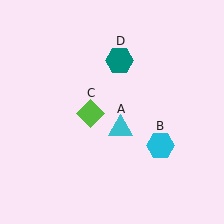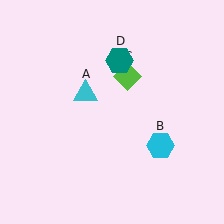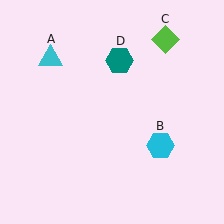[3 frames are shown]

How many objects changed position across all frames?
2 objects changed position: cyan triangle (object A), lime diamond (object C).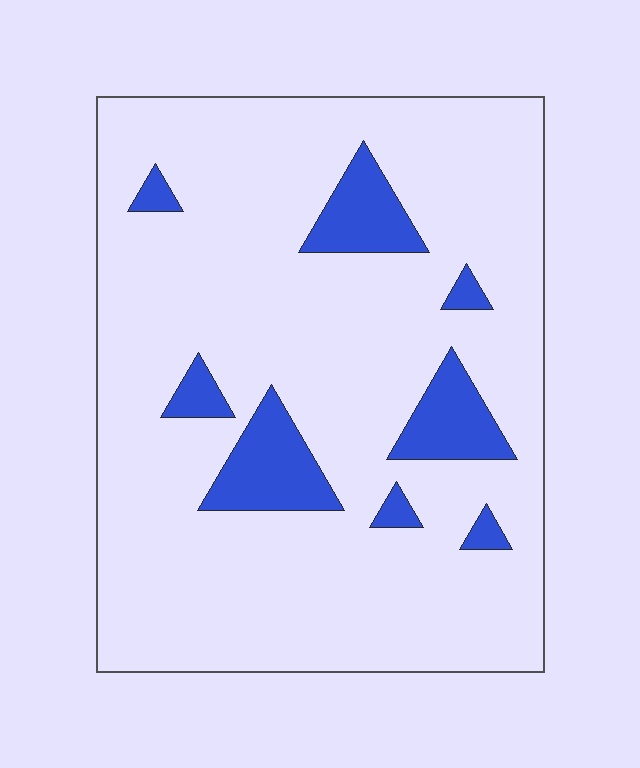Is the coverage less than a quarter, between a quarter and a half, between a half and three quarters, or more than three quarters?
Less than a quarter.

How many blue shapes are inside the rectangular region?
8.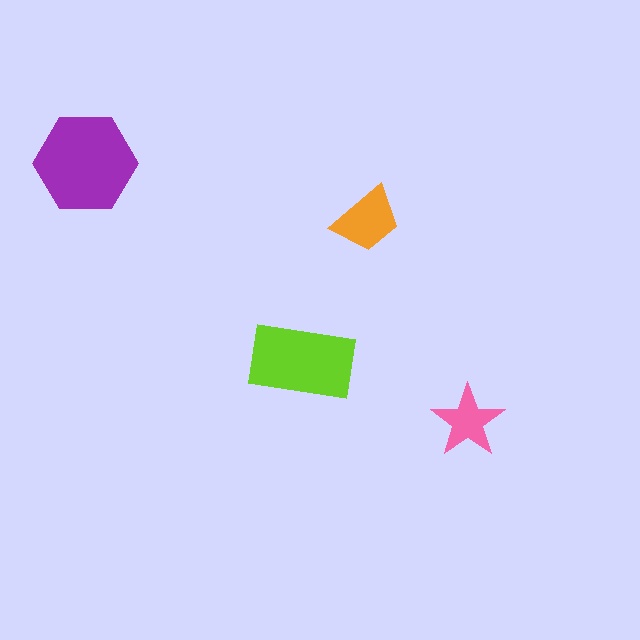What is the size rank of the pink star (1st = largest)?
4th.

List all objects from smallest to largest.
The pink star, the orange trapezoid, the lime rectangle, the purple hexagon.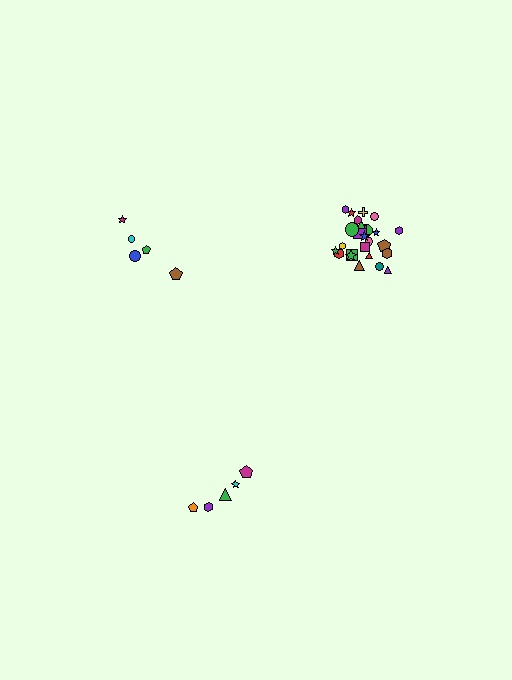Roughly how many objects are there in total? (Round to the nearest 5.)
Roughly 35 objects in total.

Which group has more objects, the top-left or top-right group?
The top-right group.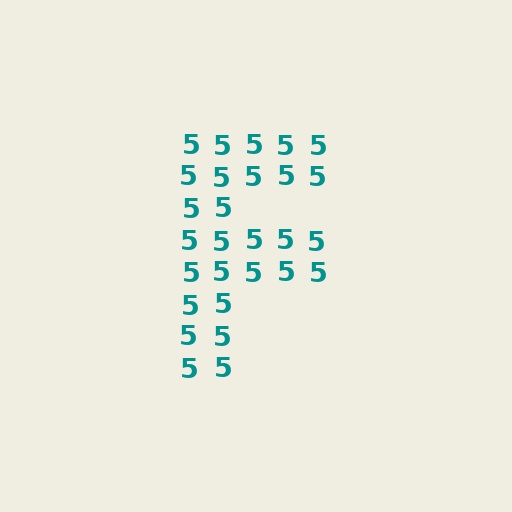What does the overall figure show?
The overall figure shows the letter F.